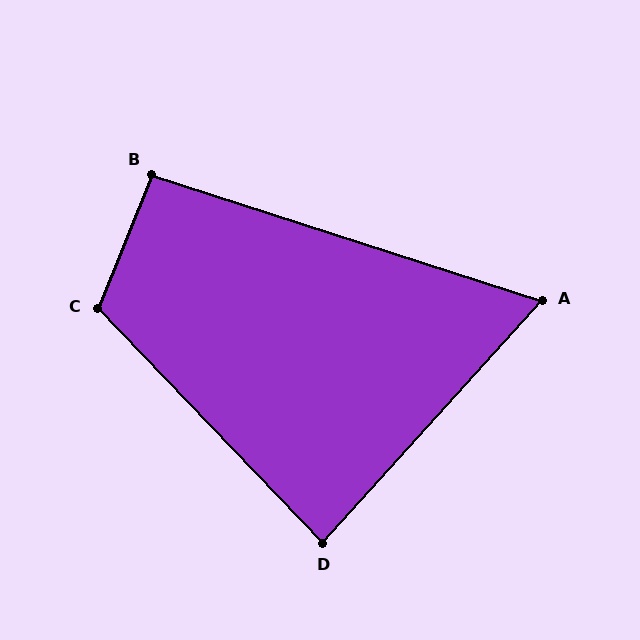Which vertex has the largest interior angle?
C, at approximately 114 degrees.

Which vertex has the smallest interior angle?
A, at approximately 66 degrees.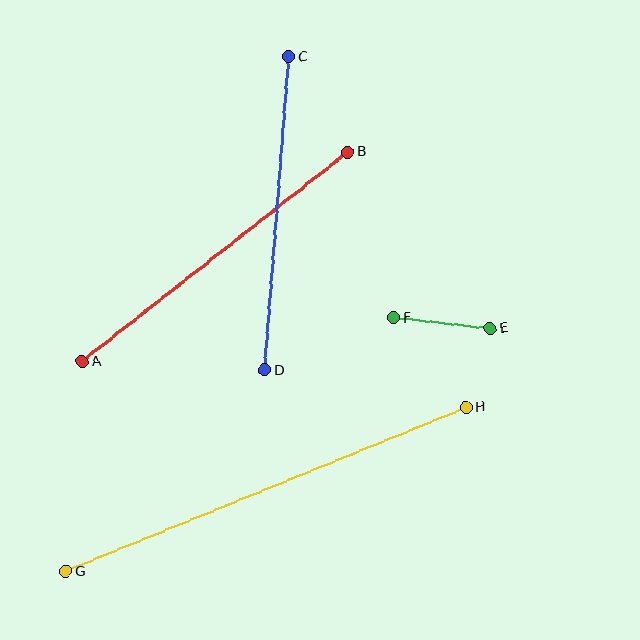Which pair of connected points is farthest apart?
Points G and H are farthest apart.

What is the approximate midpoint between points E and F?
The midpoint is at approximately (442, 323) pixels.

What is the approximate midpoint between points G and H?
The midpoint is at approximately (266, 489) pixels.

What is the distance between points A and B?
The distance is approximately 338 pixels.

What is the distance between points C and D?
The distance is approximately 314 pixels.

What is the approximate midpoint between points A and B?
The midpoint is at approximately (215, 257) pixels.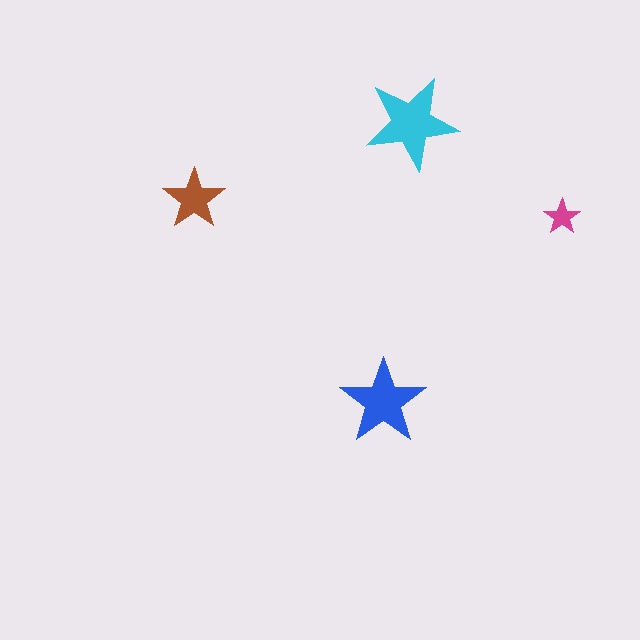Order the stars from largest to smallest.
the cyan one, the blue one, the brown one, the magenta one.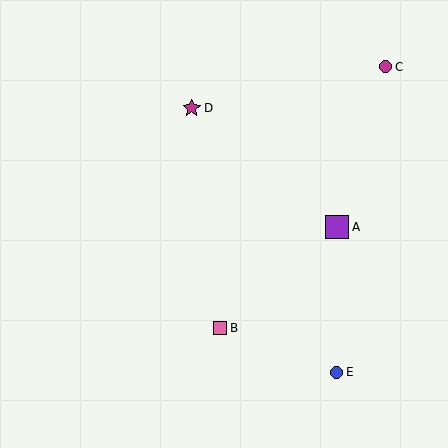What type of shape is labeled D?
Shape D is a magenta star.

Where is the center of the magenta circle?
The center of the magenta circle is at (386, 67).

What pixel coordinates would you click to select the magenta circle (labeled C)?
Click at (386, 67) to select the magenta circle C.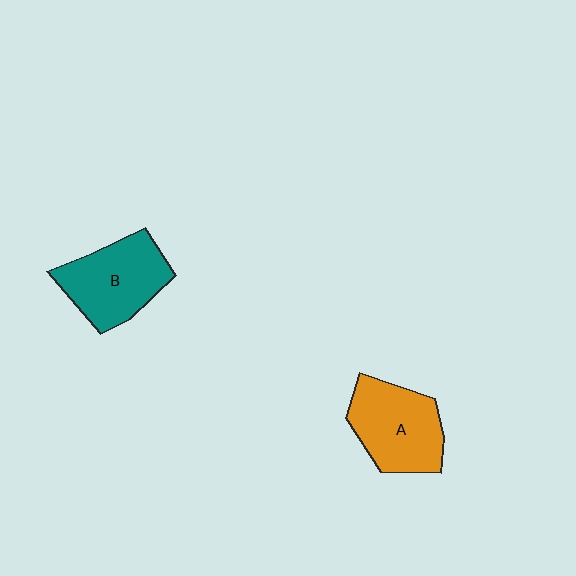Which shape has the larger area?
Shape B (teal).